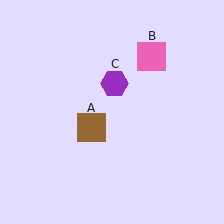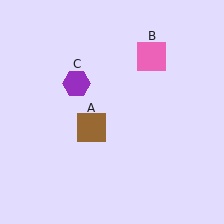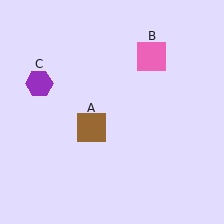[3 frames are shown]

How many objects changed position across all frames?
1 object changed position: purple hexagon (object C).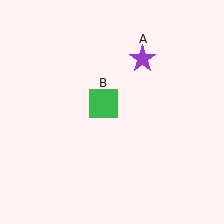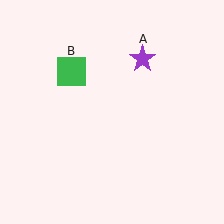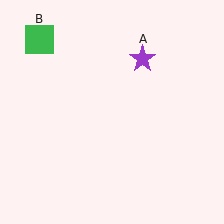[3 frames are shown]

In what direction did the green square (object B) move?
The green square (object B) moved up and to the left.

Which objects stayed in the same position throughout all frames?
Purple star (object A) remained stationary.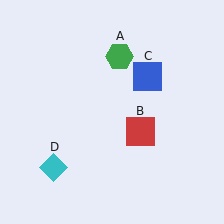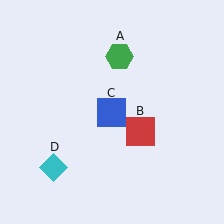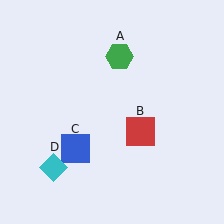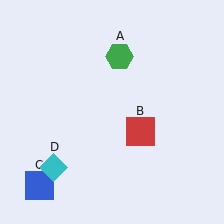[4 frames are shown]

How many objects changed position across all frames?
1 object changed position: blue square (object C).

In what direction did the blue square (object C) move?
The blue square (object C) moved down and to the left.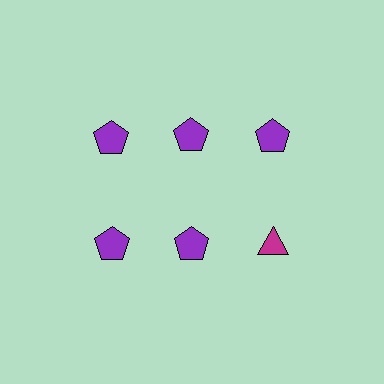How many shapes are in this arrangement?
There are 6 shapes arranged in a grid pattern.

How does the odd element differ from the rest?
It differs in both color (magenta instead of purple) and shape (triangle instead of pentagon).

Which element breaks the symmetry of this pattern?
The magenta triangle in the second row, center column breaks the symmetry. All other shapes are purple pentagons.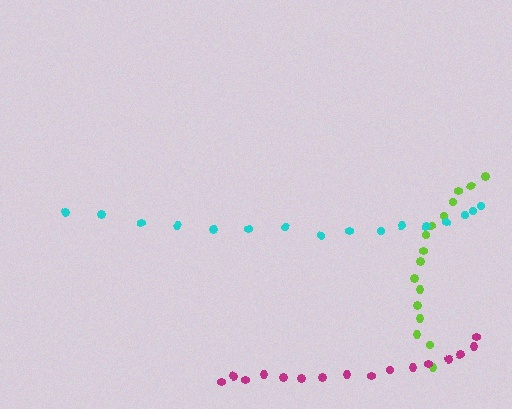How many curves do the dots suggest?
There are 3 distinct paths.